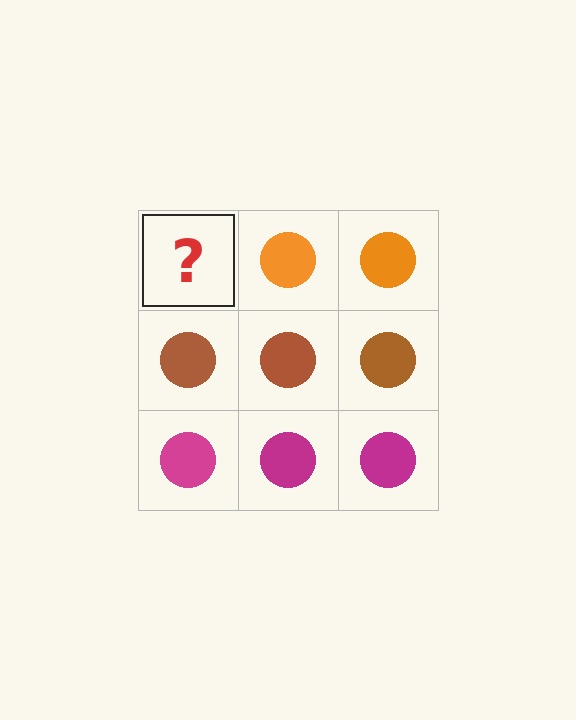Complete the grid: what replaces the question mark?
The question mark should be replaced with an orange circle.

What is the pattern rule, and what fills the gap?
The rule is that each row has a consistent color. The gap should be filled with an orange circle.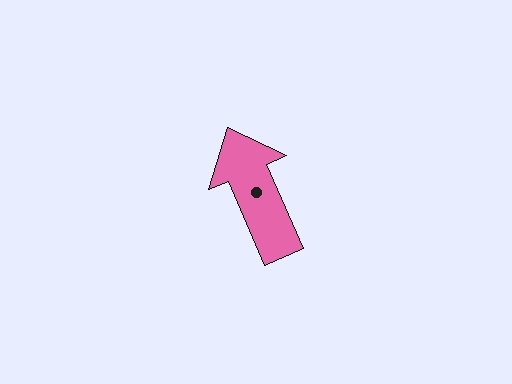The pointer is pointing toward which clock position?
Roughly 11 o'clock.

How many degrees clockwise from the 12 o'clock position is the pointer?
Approximately 336 degrees.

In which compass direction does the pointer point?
Northwest.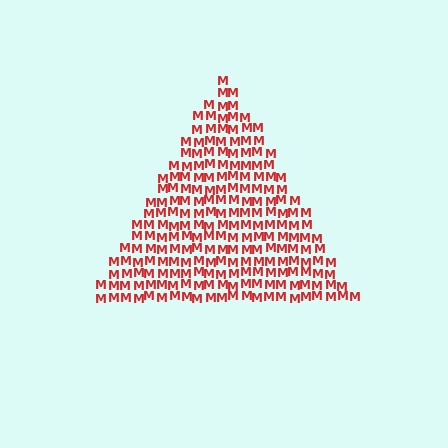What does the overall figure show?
The overall figure shows a triangle.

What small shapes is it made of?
It is made of small letter M's.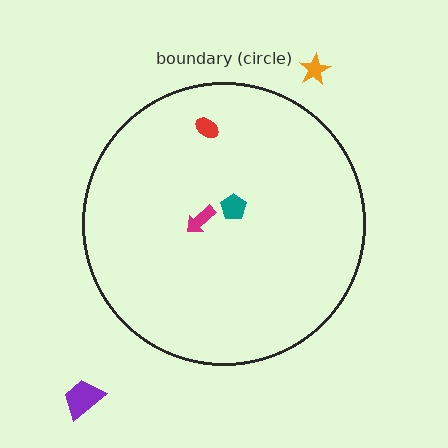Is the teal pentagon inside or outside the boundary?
Inside.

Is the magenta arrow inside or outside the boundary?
Inside.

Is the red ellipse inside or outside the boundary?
Inside.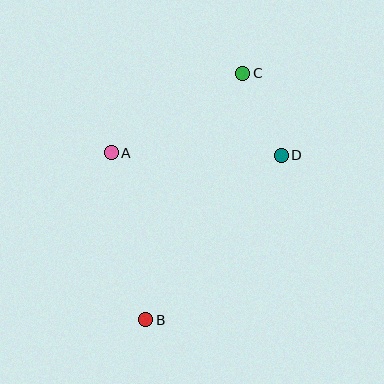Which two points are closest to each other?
Points C and D are closest to each other.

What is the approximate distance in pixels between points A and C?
The distance between A and C is approximately 154 pixels.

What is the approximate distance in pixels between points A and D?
The distance between A and D is approximately 170 pixels.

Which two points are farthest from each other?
Points B and C are farthest from each other.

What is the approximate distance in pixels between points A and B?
The distance between A and B is approximately 170 pixels.